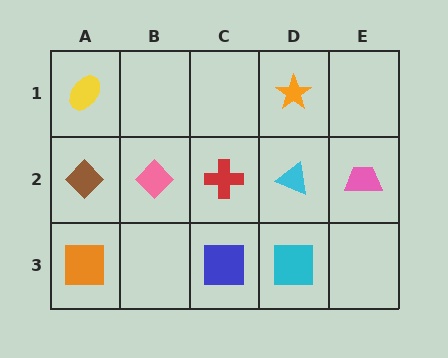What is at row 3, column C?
A blue square.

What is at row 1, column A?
A yellow ellipse.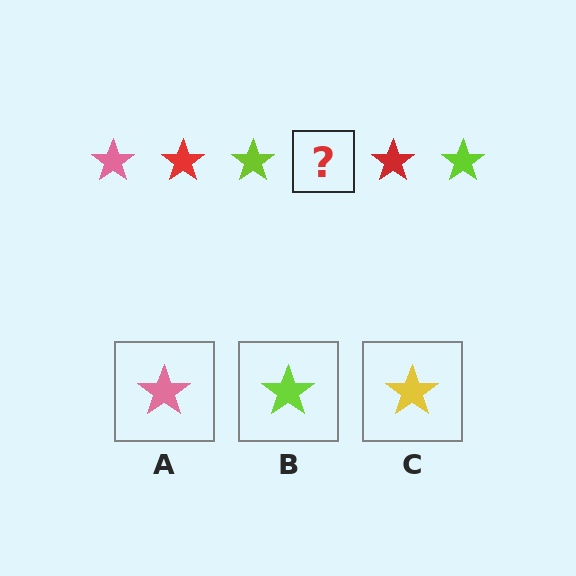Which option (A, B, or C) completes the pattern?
A.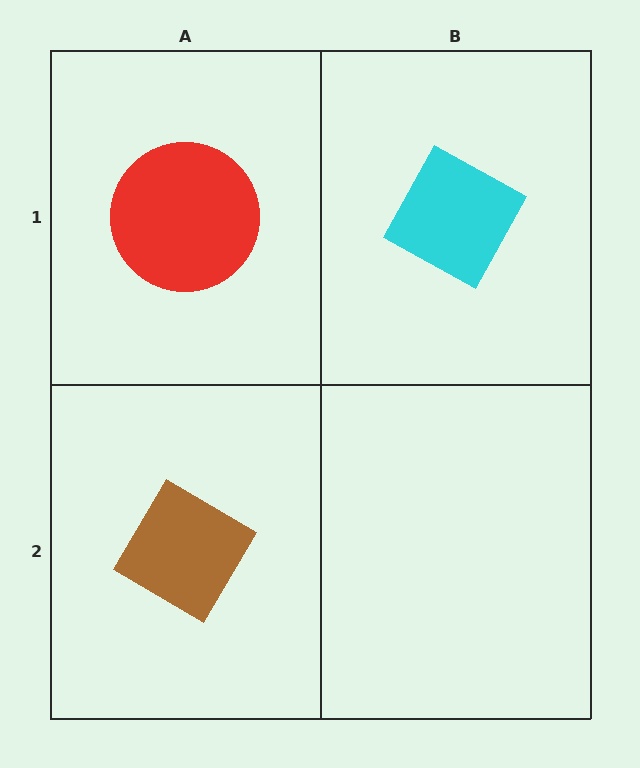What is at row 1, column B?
A cyan diamond.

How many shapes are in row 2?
1 shape.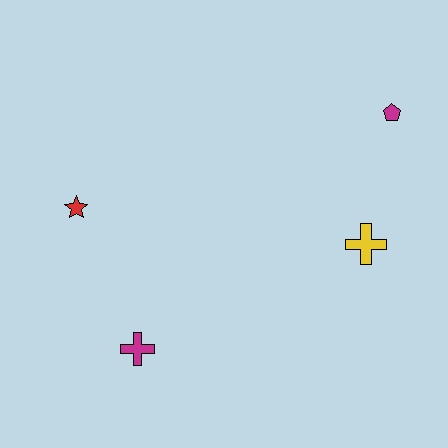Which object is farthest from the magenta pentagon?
The magenta cross is farthest from the magenta pentagon.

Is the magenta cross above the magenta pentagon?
No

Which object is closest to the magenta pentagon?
The yellow cross is closest to the magenta pentagon.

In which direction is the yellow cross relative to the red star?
The yellow cross is to the right of the red star.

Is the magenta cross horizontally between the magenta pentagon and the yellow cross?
No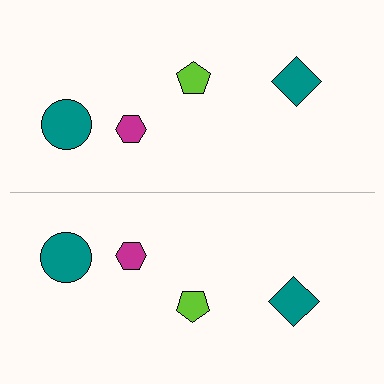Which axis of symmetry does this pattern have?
The pattern has a horizontal axis of symmetry running through the center of the image.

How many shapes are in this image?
There are 8 shapes in this image.